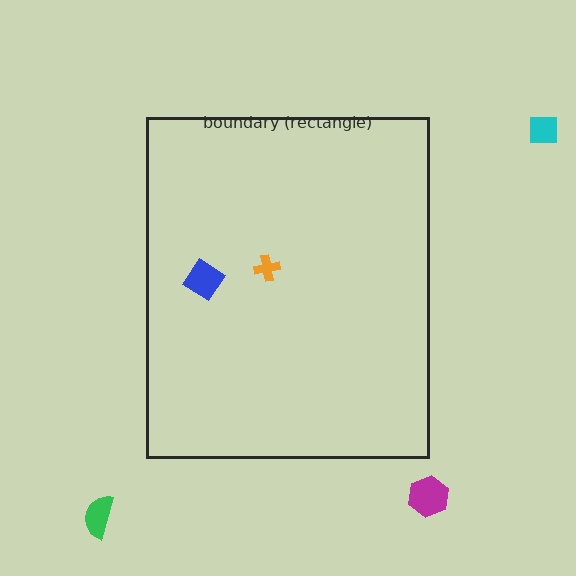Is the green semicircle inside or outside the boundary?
Outside.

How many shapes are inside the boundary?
2 inside, 3 outside.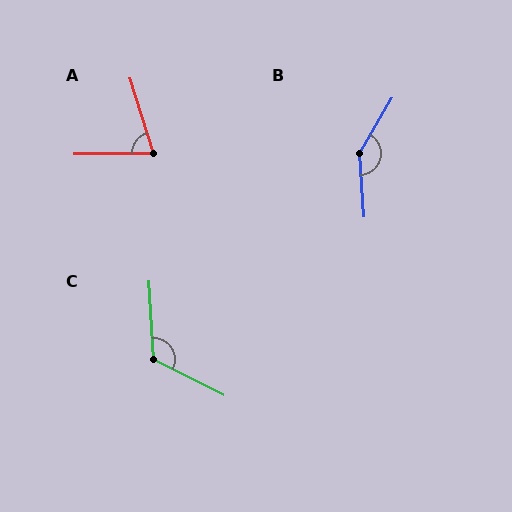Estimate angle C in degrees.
Approximately 120 degrees.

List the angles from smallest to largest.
A (73°), C (120°), B (145°).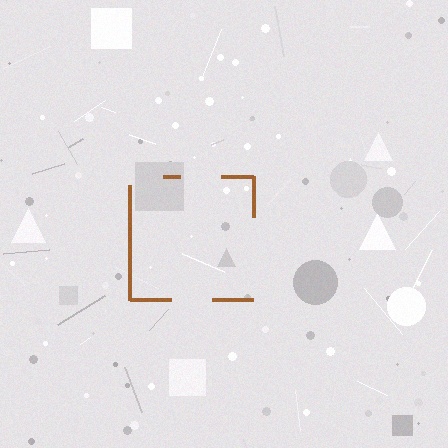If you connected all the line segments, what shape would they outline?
They would outline a square.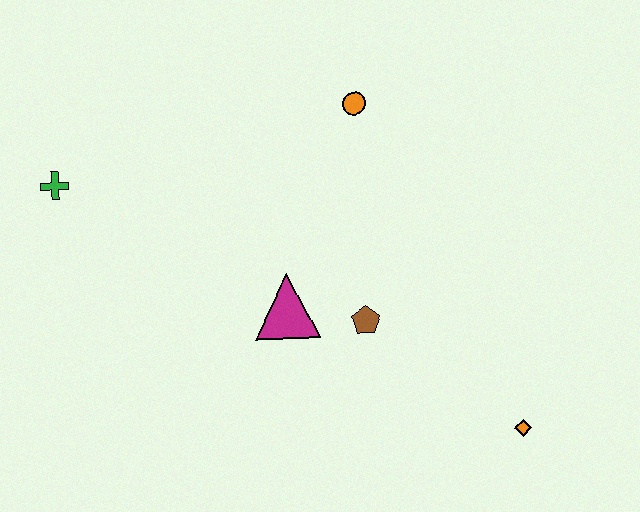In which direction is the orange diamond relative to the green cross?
The orange diamond is to the right of the green cross.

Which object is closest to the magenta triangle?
The brown pentagon is closest to the magenta triangle.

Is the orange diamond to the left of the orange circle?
No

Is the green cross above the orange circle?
No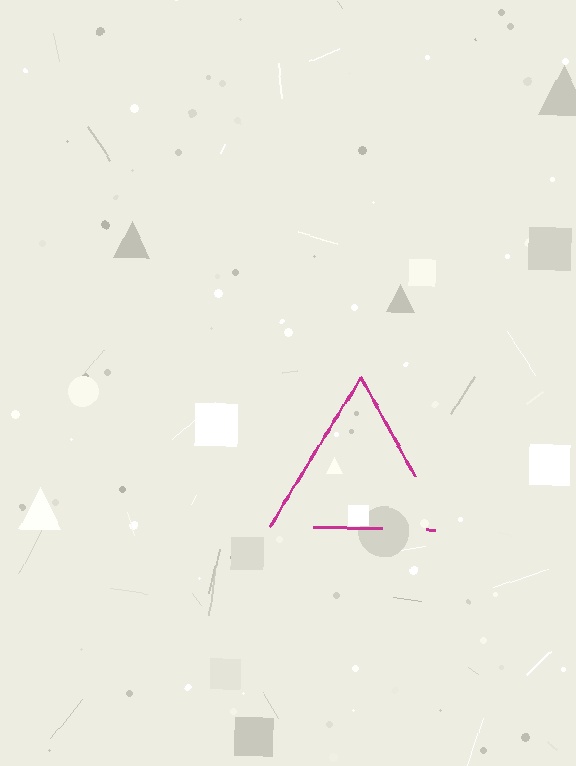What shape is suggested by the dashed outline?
The dashed outline suggests a triangle.